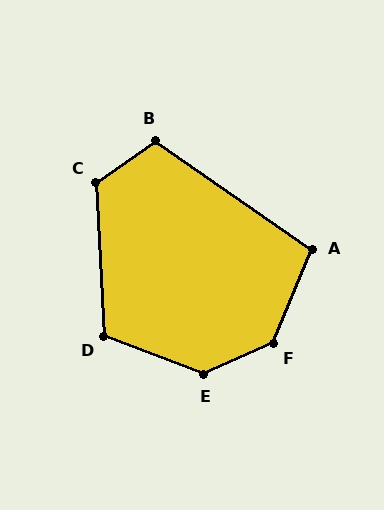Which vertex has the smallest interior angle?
A, at approximately 103 degrees.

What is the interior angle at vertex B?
Approximately 110 degrees (obtuse).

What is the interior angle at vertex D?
Approximately 114 degrees (obtuse).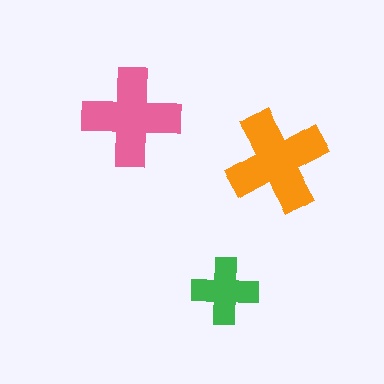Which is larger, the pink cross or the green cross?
The pink one.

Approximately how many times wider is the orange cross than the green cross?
About 1.5 times wider.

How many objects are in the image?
There are 3 objects in the image.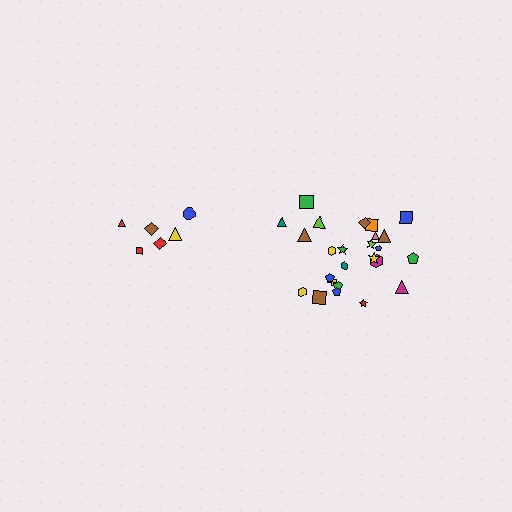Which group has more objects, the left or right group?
The right group.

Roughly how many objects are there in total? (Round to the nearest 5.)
Roughly 30 objects in total.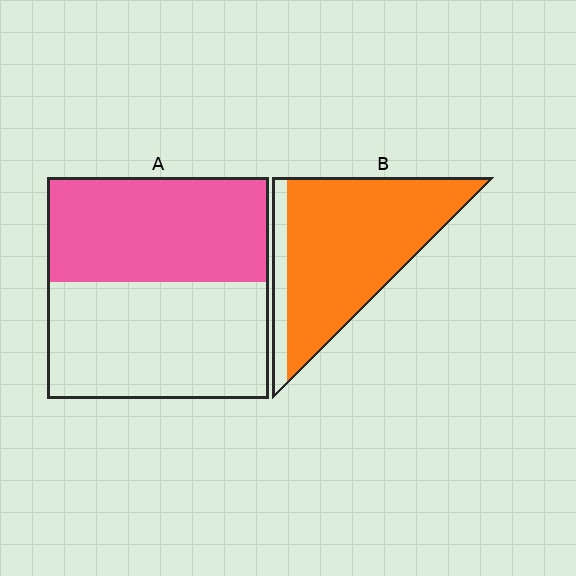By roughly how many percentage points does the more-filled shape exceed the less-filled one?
By roughly 40 percentage points (B over A).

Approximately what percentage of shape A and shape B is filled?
A is approximately 45% and B is approximately 85%.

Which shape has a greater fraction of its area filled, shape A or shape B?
Shape B.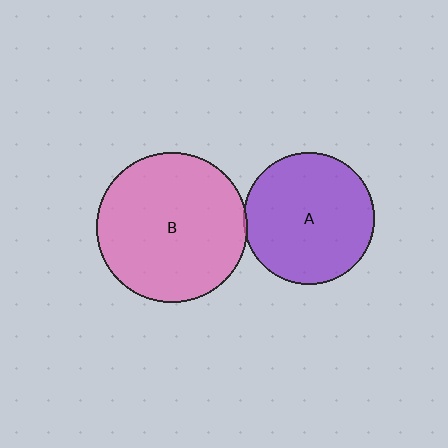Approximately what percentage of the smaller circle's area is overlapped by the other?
Approximately 5%.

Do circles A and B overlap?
Yes.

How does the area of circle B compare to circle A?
Approximately 1.3 times.